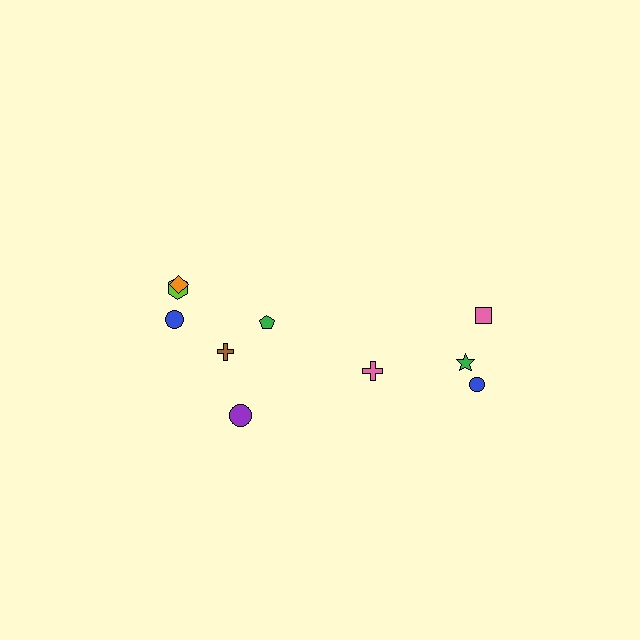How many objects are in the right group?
There are 4 objects.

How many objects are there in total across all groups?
There are 10 objects.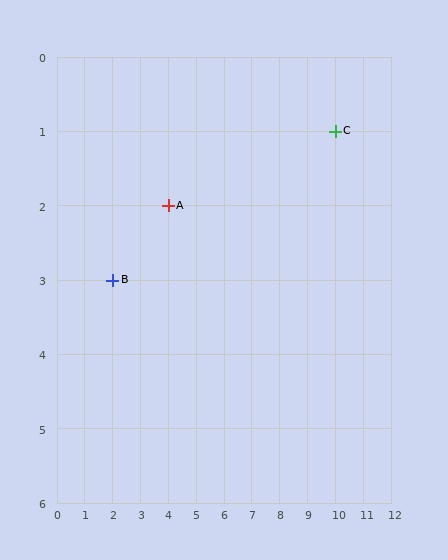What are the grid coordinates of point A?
Point A is at grid coordinates (4, 2).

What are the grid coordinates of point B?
Point B is at grid coordinates (2, 3).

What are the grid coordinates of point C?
Point C is at grid coordinates (10, 1).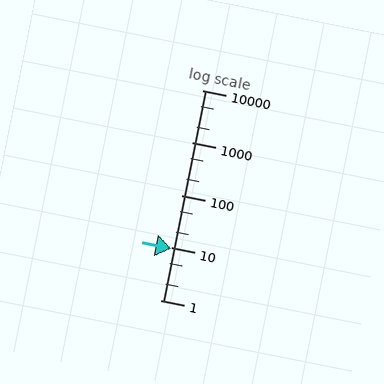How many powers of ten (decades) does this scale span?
The scale spans 4 decades, from 1 to 10000.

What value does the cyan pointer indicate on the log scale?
The pointer indicates approximately 9.5.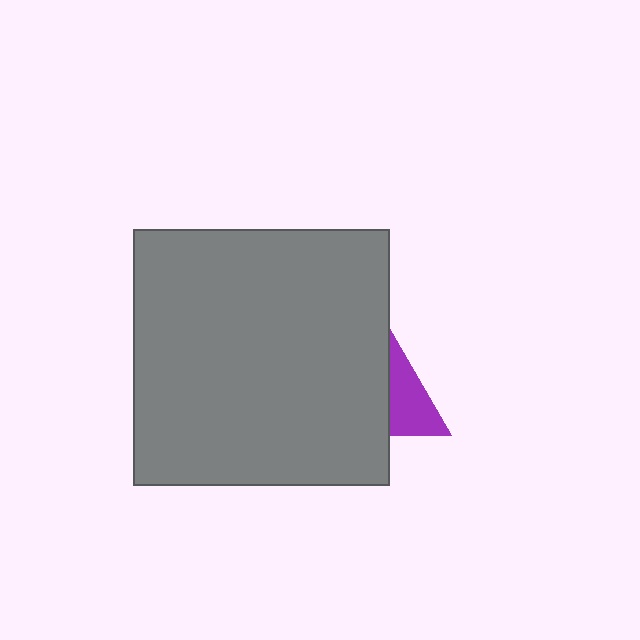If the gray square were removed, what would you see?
You would see the complete purple triangle.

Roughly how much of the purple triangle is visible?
A small part of it is visible (roughly 44%).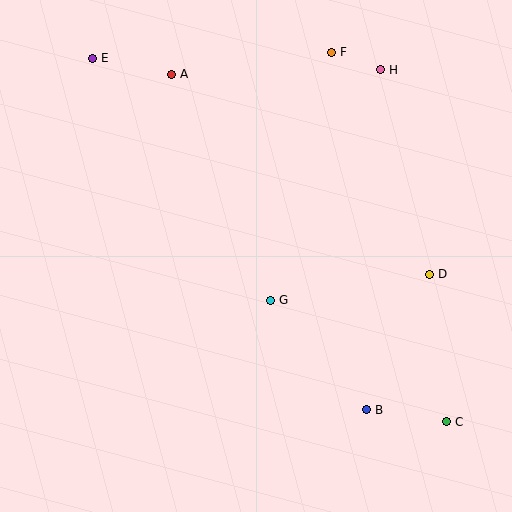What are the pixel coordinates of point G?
Point G is at (270, 300).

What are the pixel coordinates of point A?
Point A is at (171, 74).